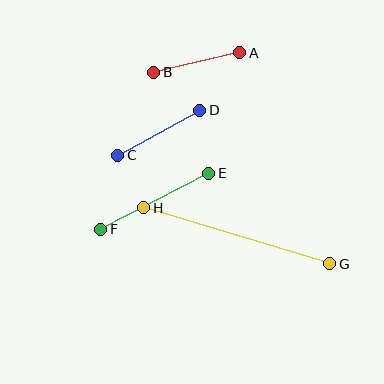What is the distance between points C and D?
The distance is approximately 94 pixels.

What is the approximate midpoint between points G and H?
The midpoint is at approximately (237, 236) pixels.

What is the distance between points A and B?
The distance is approximately 88 pixels.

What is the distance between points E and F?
The distance is approximately 122 pixels.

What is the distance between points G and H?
The distance is approximately 195 pixels.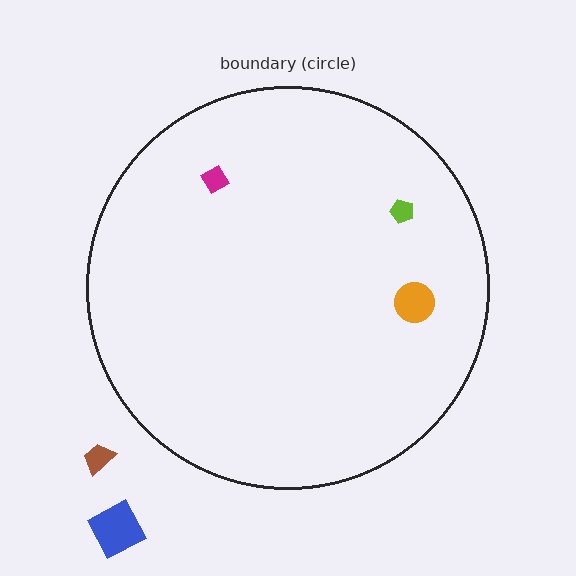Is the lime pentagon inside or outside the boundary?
Inside.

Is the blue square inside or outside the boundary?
Outside.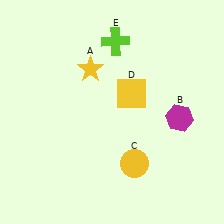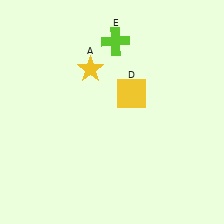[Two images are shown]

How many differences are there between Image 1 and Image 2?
There are 2 differences between the two images.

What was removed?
The magenta hexagon (B), the yellow circle (C) were removed in Image 2.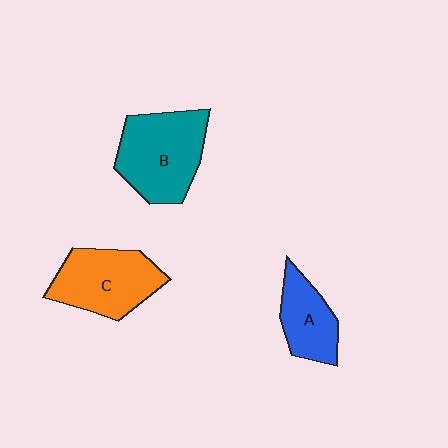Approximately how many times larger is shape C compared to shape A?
Approximately 1.5 times.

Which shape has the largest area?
Shape B (teal).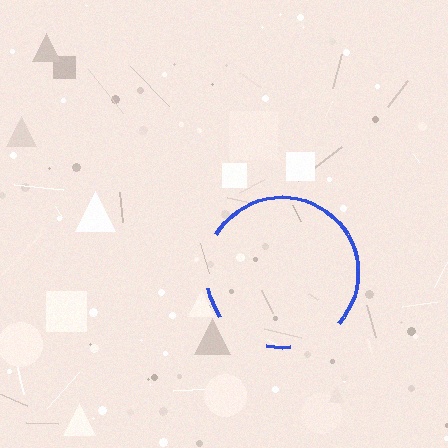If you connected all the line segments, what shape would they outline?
They would outline a circle.